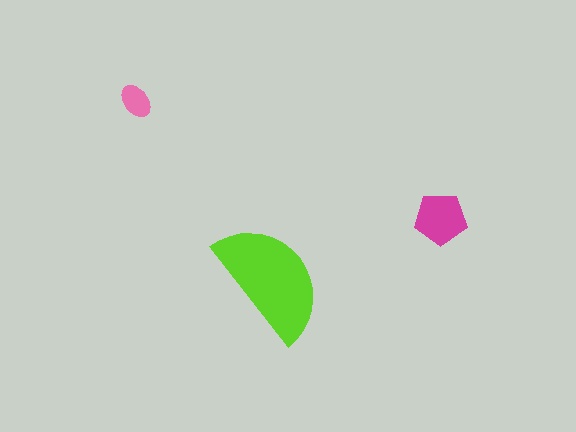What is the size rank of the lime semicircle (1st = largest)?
1st.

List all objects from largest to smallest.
The lime semicircle, the magenta pentagon, the pink ellipse.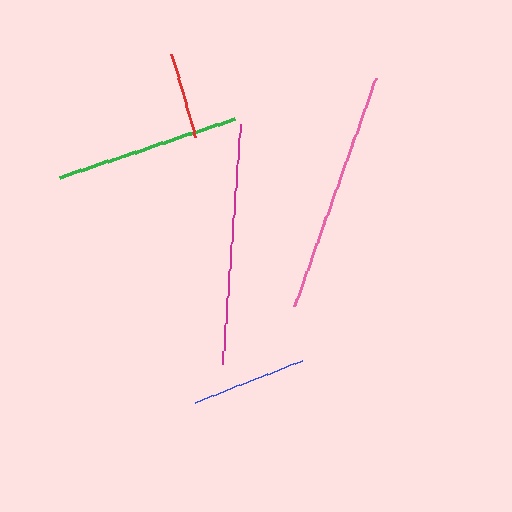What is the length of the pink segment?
The pink segment is approximately 241 pixels long.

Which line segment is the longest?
The pink line is the longest at approximately 241 pixels.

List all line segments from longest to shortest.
From longest to shortest: pink, magenta, green, blue, red.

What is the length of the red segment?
The red segment is approximately 86 pixels long.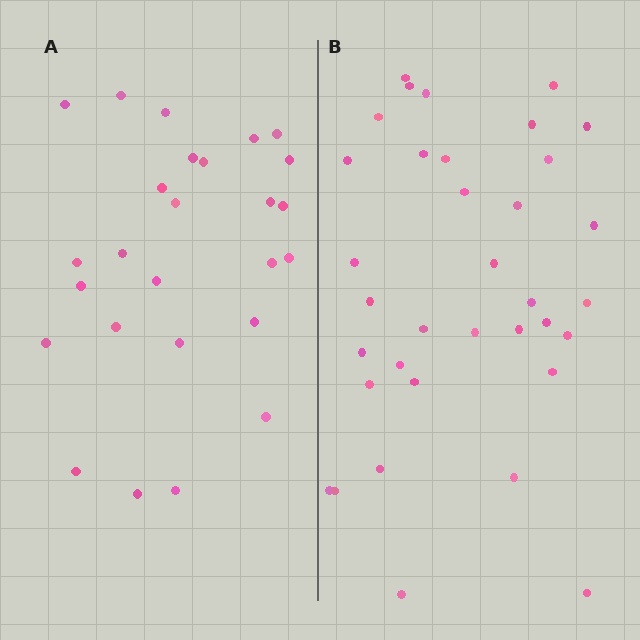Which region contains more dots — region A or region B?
Region B (the right region) has more dots.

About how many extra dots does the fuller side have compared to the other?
Region B has roughly 8 or so more dots than region A.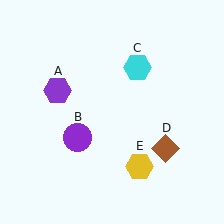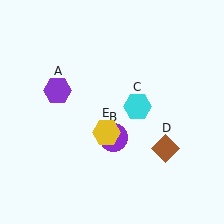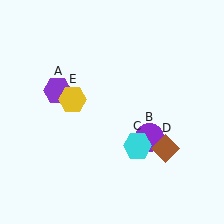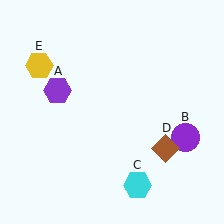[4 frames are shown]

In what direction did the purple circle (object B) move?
The purple circle (object B) moved right.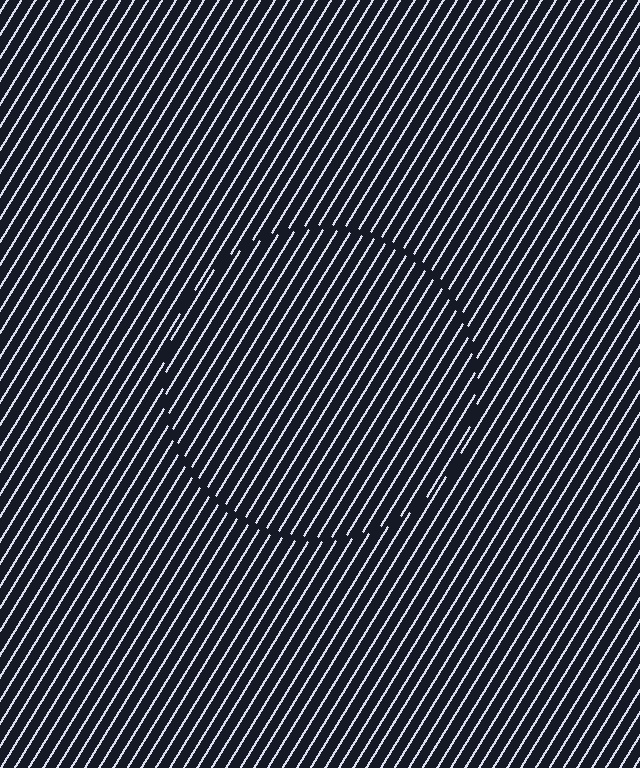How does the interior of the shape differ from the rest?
The interior of the shape contains the same grating, shifted by half a period — the contour is defined by the phase discontinuity where line-ends from the inner and outer gratings abut.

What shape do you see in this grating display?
An illusory circle. The interior of the shape contains the same grating, shifted by half a period — the contour is defined by the phase discontinuity where line-ends from the inner and outer gratings abut.